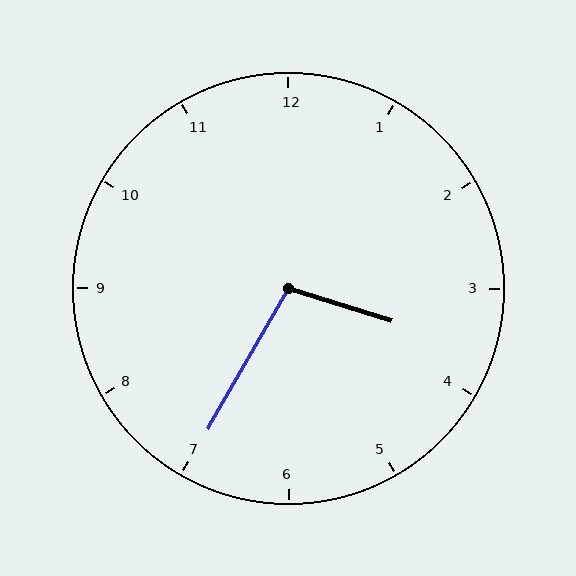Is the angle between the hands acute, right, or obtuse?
It is obtuse.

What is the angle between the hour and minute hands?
Approximately 102 degrees.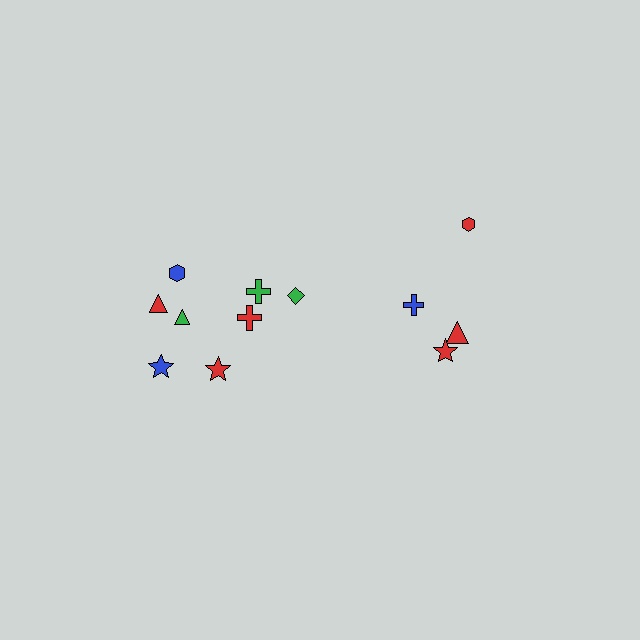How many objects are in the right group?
There are 4 objects.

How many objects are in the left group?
There are 8 objects.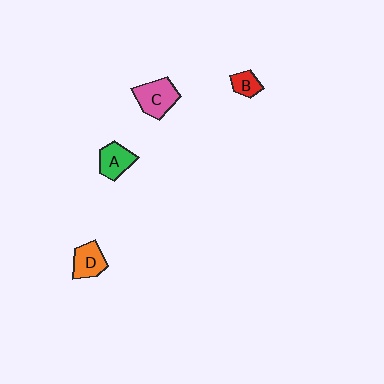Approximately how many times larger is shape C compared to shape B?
Approximately 2.0 times.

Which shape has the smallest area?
Shape B (red).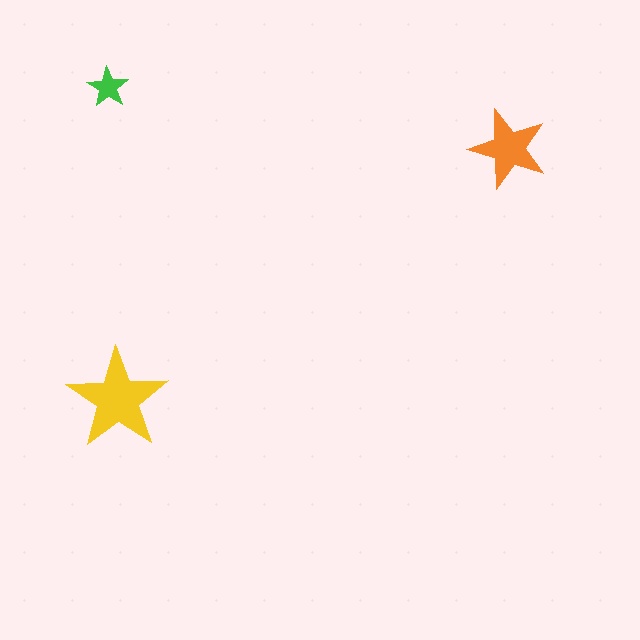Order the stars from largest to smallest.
the yellow one, the orange one, the green one.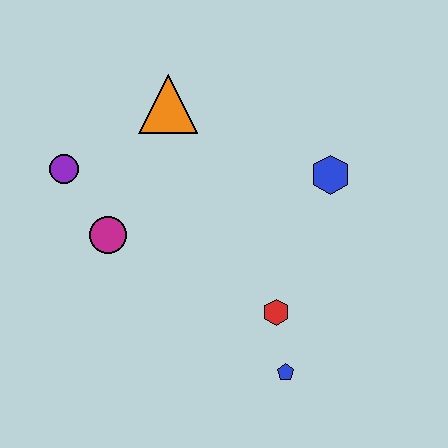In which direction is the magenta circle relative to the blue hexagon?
The magenta circle is to the left of the blue hexagon.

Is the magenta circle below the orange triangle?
Yes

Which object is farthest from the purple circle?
The blue pentagon is farthest from the purple circle.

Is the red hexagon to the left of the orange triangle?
No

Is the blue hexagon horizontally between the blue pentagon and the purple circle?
No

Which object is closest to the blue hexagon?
The red hexagon is closest to the blue hexagon.